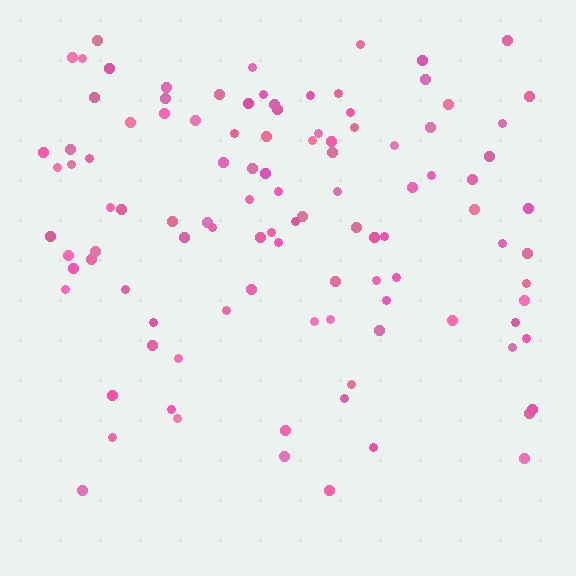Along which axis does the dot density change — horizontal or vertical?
Vertical.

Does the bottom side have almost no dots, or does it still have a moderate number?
Still a moderate number, just noticeably fewer than the top.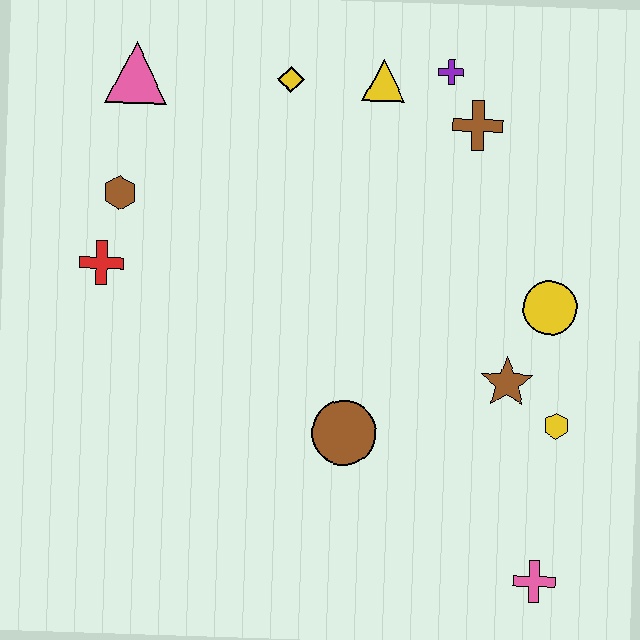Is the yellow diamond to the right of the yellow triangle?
No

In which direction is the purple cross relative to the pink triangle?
The purple cross is to the right of the pink triangle.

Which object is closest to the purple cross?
The brown cross is closest to the purple cross.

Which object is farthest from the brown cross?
The pink cross is farthest from the brown cross.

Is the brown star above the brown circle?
Yes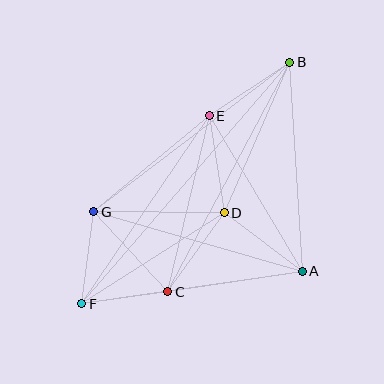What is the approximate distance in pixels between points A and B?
The distance between A and B is approximately 210 pixels.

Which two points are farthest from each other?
Points B and F are farthest from each other.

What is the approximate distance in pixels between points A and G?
The distance between A and G is approximately 217 pixels.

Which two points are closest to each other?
Points C and F are closest to each other.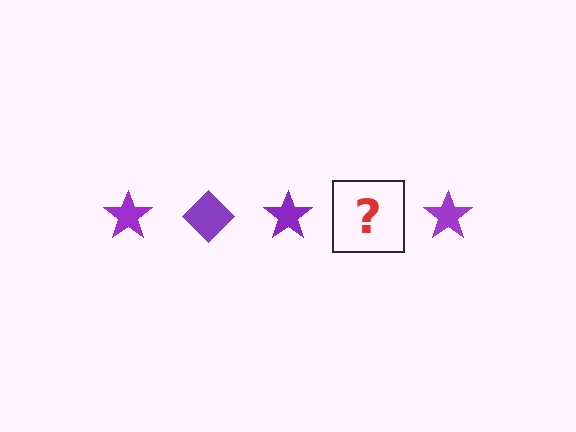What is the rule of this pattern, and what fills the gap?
The rule is that the pattern cycles through star, diamond shapes in purple. The gap should be filled with a purple diamond.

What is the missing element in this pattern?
The missing element is a purple diamond.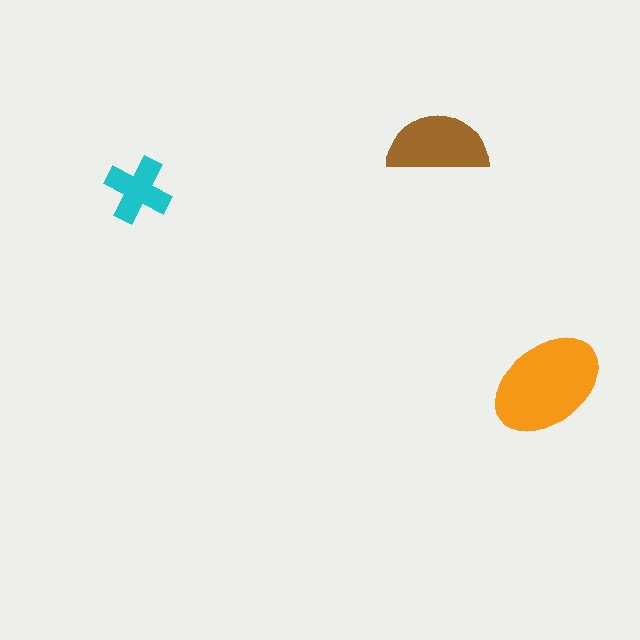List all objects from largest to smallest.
The orange ellipse, the brown semicircle, the cyan cross.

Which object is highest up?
The brown semicircle is topmost.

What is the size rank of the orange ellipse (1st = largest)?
1st.